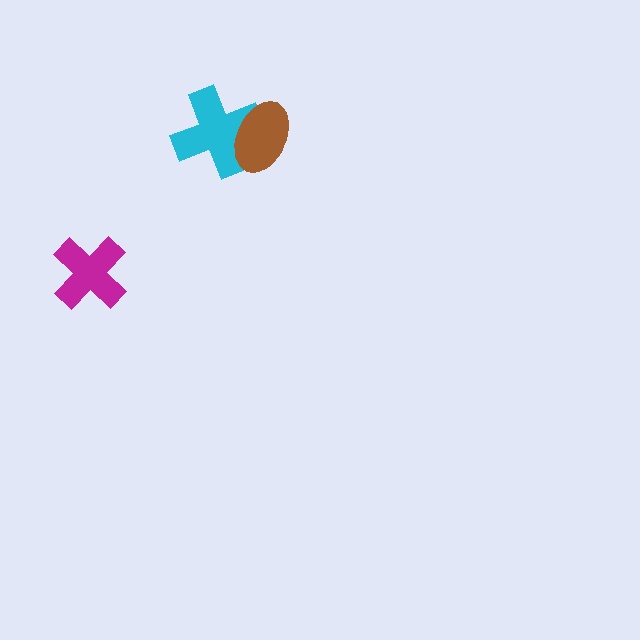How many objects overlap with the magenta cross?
0 objects overlap with the magenta cross.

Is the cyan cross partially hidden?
Yes, it is partially covered by another shape.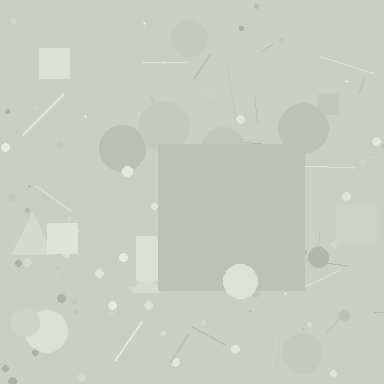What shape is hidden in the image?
A square is hidden in the image.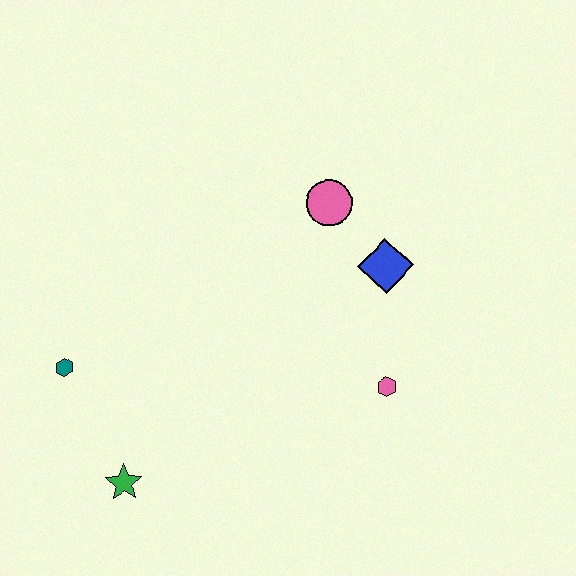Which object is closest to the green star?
The teal hexagon is closest to the green star.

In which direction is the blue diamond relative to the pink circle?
The blue diamond is below the pink circle.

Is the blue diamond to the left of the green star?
No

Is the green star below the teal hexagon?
Yes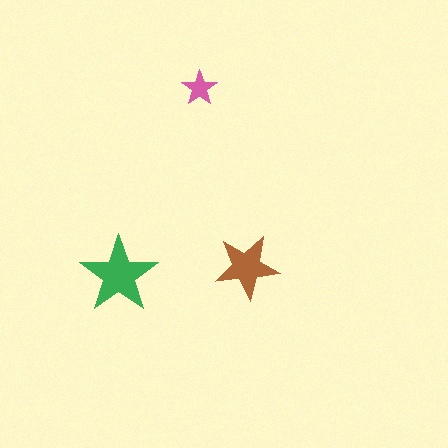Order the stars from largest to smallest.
the green one, the brown one, the pink one.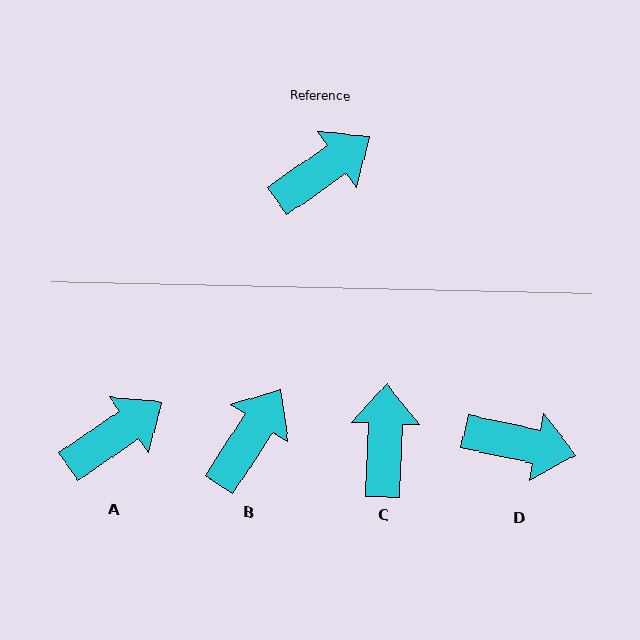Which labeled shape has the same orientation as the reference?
A.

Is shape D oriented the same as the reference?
No, it is off by about 47 degrees.